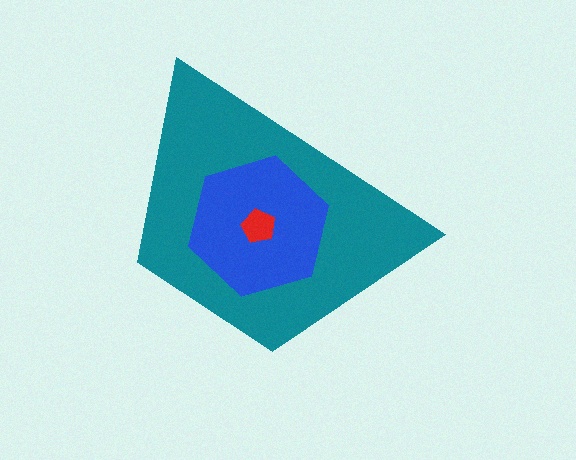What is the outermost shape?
The teal trapezoid.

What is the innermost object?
The red pentagon.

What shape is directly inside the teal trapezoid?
The blue hexagon.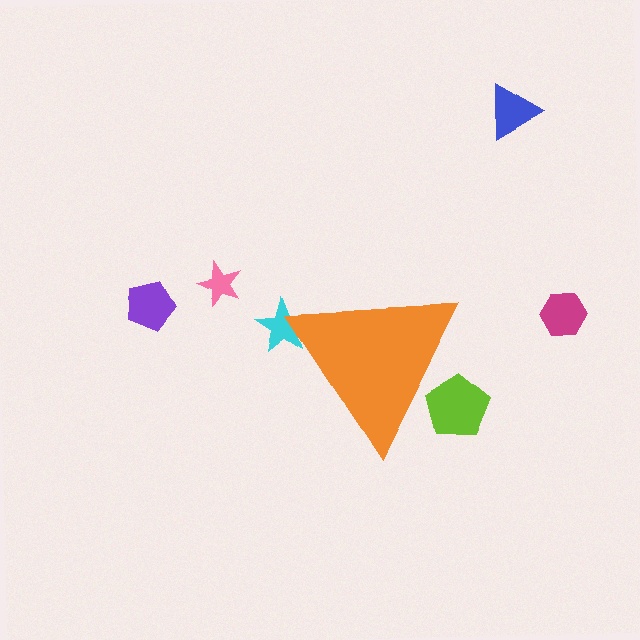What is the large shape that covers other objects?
An orange triangle.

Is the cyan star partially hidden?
Yes, the cyan star is partially hidden behind the orange triangle.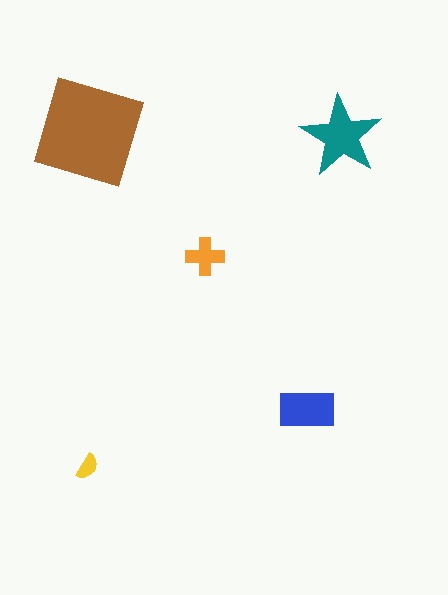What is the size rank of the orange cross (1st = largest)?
4th.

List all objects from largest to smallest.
The brown diamond, the teal star, the blue rectangle, the orange cross, the yellow semicircle.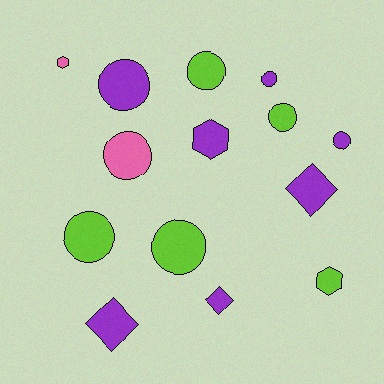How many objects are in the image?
There are 14 objects.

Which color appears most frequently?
Purple, with 7 objects.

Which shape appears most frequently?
Circle, with 8 objects.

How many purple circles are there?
There are 3 purple circles.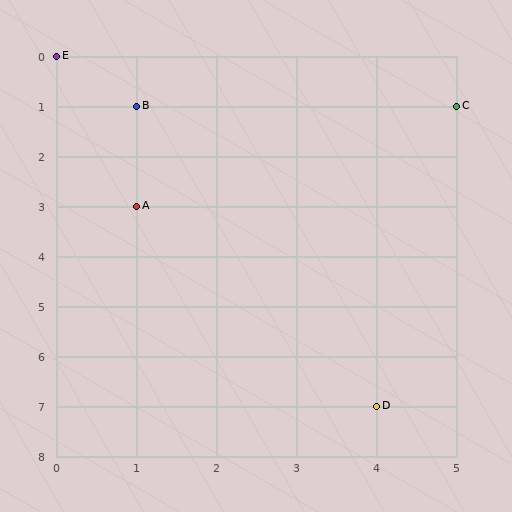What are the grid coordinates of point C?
Point C is at grid coordinates (5, 1).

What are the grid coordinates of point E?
Point E is at grid coordinates (0, 0).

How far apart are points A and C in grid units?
Points A and C are 4 columns and 2 rows apart (about 4.5 grid units diagonally).